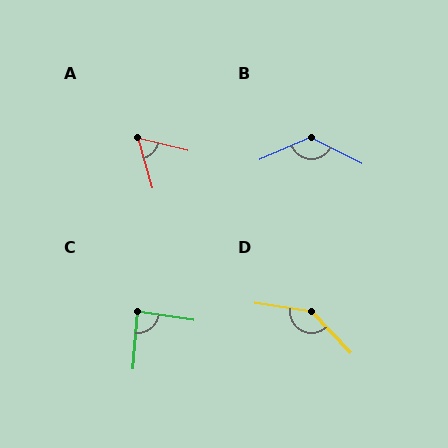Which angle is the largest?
D, at approximately 142 degrees.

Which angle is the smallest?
A, at approximately 60 degrees.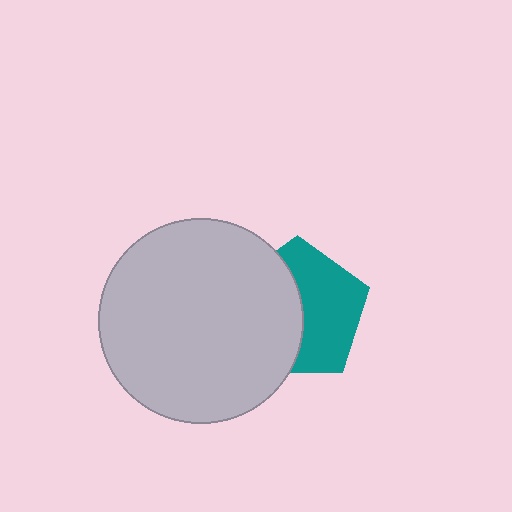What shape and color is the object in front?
The object in front is a light gray circle.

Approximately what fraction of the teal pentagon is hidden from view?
Roughly 48% of the teal pentagon is hidden behind the light gray circle.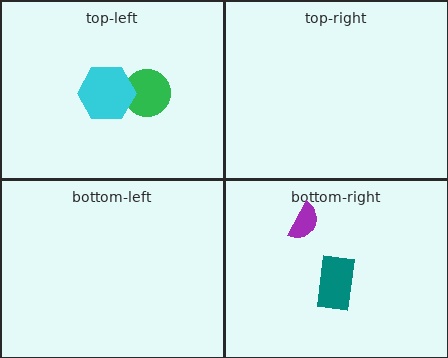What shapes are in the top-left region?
The green circle, the cyan hexagon.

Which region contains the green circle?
The top-left region.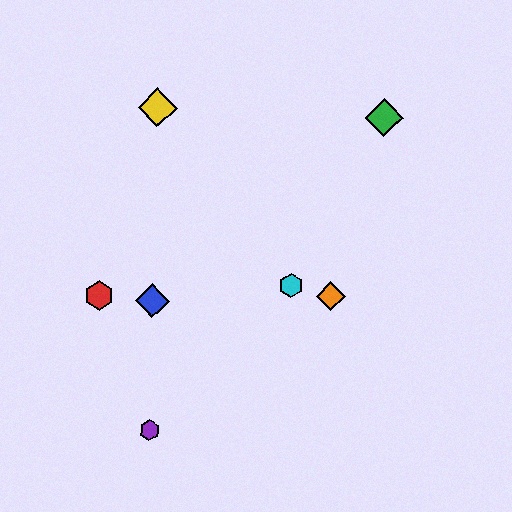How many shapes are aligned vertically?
3 shapes (the blue diamond, the yellow diamond, the purple hexagon) are aligned vertically.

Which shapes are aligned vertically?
The blue diamond, the yellow diamond, the purple hexagon are aligned vertically.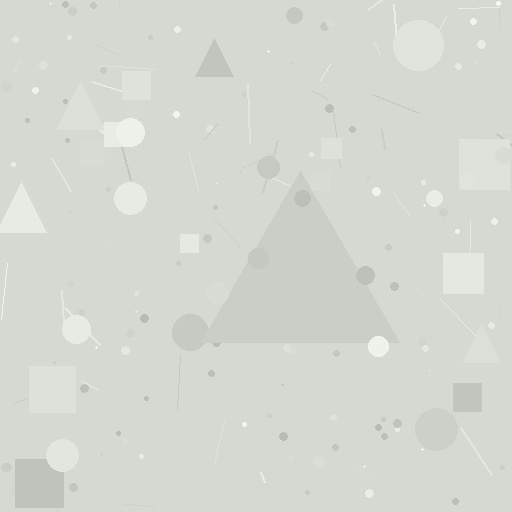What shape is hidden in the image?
A triangle is hidden in the image.